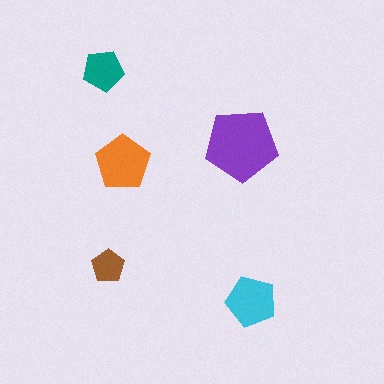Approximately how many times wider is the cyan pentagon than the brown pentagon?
About 1.5 times wider.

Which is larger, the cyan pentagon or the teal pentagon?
The cyan one.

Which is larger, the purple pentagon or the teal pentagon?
The purple one.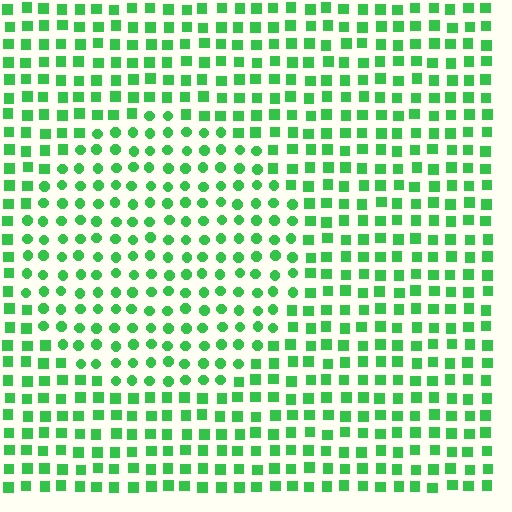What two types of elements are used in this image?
The image uses circles inside the circle region and squares outside it.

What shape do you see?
I see a circle.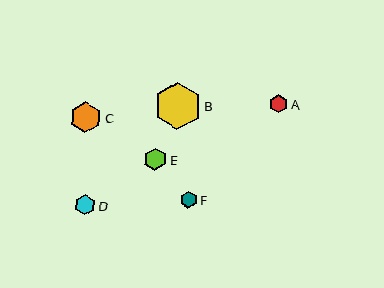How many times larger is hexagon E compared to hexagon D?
Hexagon E is approximately 1.1 times the size of hexagon D.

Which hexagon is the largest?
Hexagon B is the largest with a size of approximately 47 pixels.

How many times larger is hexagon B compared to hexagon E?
Hexagon B is approximately 2.1 times the size of hexagon E.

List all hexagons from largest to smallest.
From largest to smallest: B, C, E, D, A, F.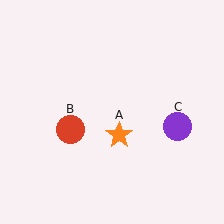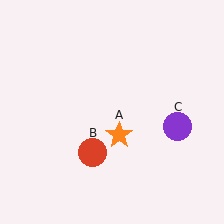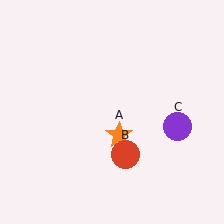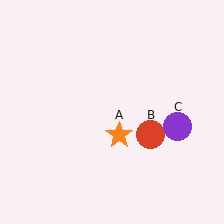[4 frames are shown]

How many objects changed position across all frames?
1 object changed position: red circle (object B).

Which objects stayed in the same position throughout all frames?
Orange star (object A) and purple circle (object C) remained stationary.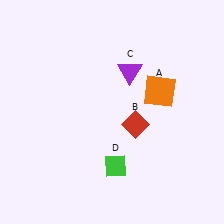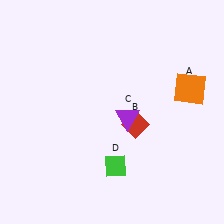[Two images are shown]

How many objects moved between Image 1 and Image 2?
2 objects moved between the two images.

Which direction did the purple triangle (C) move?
The purple triangle (C) moved down.